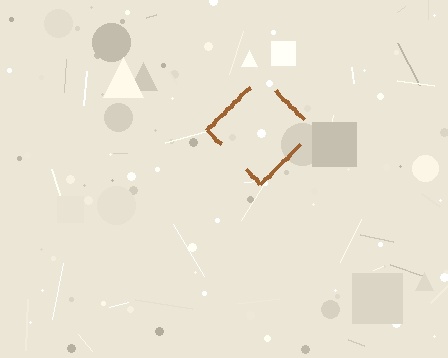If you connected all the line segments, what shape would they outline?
They would outline a diamond.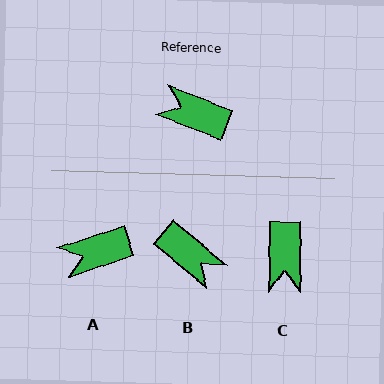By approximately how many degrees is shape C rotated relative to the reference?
Approximately 111 degrees counter-clockwise.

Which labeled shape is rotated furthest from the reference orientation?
B, about 161 degrees away.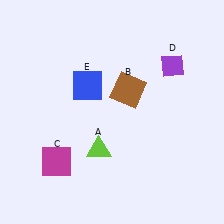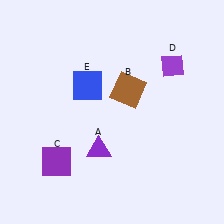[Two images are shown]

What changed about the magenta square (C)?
In Image 1, C is magenta. In Image 2, it changed to purple.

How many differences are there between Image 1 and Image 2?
There are 2 differences between the two images.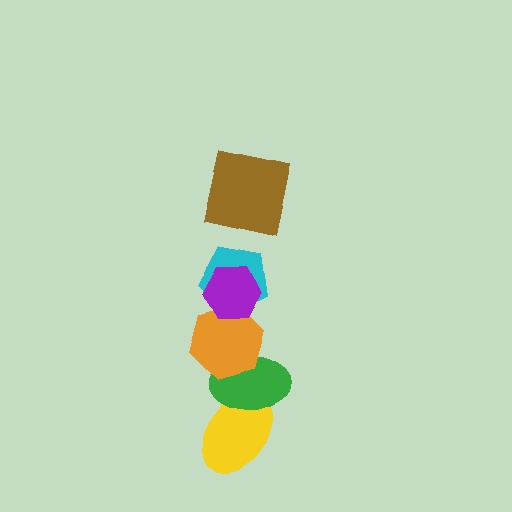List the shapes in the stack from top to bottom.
From top to bottom: the brown square, the purple hexagon, the cyan pentagon, the orange hexagon, the green ellipse, the yellow ellipse.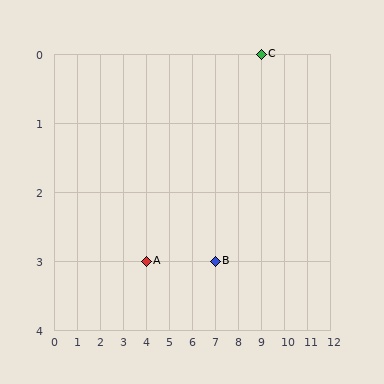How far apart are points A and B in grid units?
Points A and B are 3 columns apart.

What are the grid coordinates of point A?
Point A is at grid coordinates (4, 3).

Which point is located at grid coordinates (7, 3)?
Point B is at (7, 3).